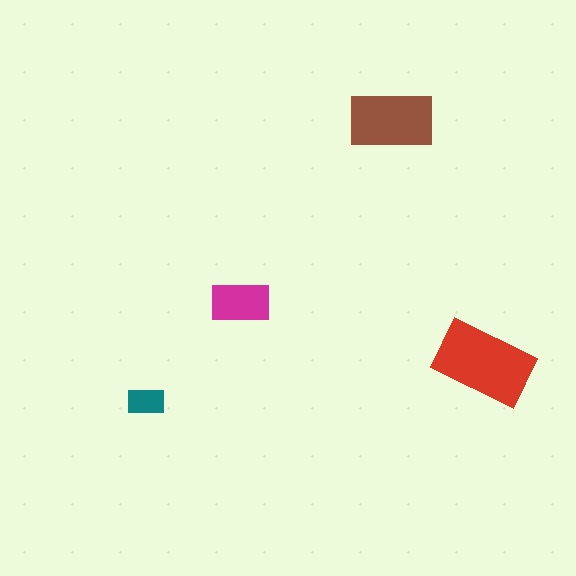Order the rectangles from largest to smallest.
the red one, the brown one, the magenta one, the teal one.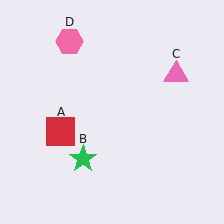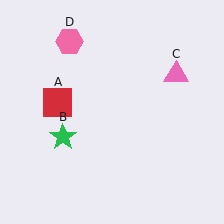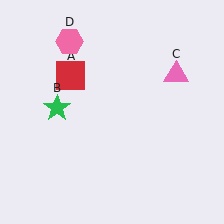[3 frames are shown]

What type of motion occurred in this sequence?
The red square (object A), green star (object B) rotated clockwise around the center of the scene.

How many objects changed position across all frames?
2 objects changed position: red square (object A), green star (object B).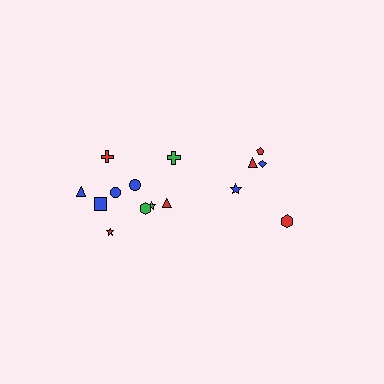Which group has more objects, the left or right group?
The left group.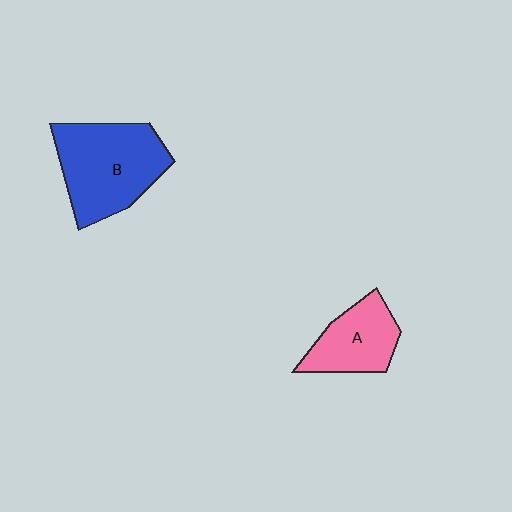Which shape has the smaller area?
Shape A (pink).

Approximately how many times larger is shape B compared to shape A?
Approximately 1.6 times.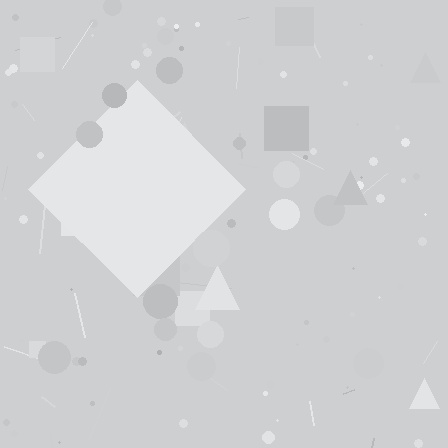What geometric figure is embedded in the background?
A diamond is embedded in the background.